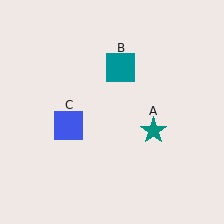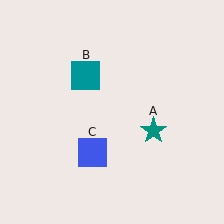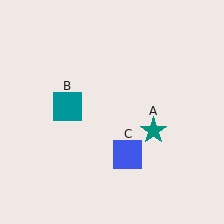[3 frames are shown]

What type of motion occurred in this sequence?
The teal square (object B), blue square (object C) rotated counterclockwise around the center of the scene.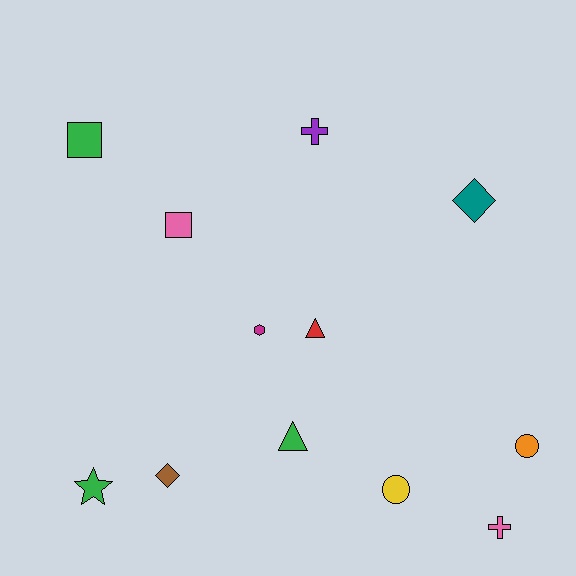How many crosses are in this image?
There are 2 crosses.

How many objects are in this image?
There are 12 objects.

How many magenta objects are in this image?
There is 1 magenta object.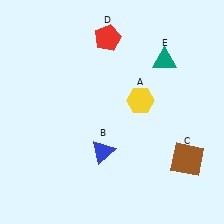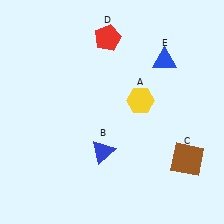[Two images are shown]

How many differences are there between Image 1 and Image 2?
There is 1 difference between the two images.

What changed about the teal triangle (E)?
In Image 1, E is teal. In Image 2, it changed to blue.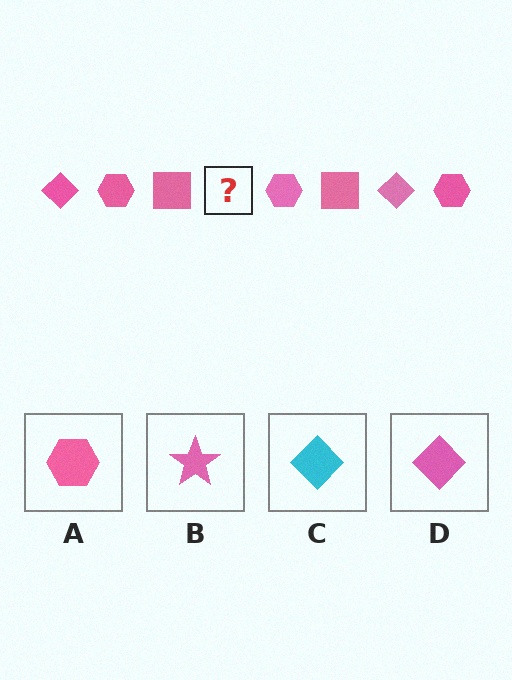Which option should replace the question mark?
Option D.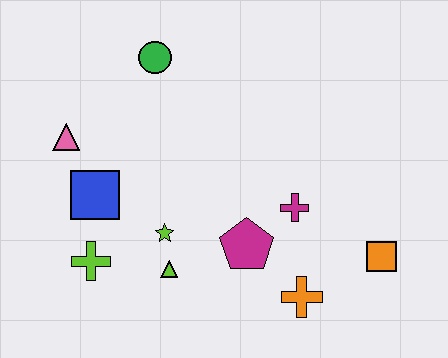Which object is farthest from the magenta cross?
The pink triangle is farthest from the magenta cross.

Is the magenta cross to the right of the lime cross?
Yes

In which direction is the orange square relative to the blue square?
The orange square is to the right of the blue square.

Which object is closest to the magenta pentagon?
The magenta cross is closest to the magenta pentagon.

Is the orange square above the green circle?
No